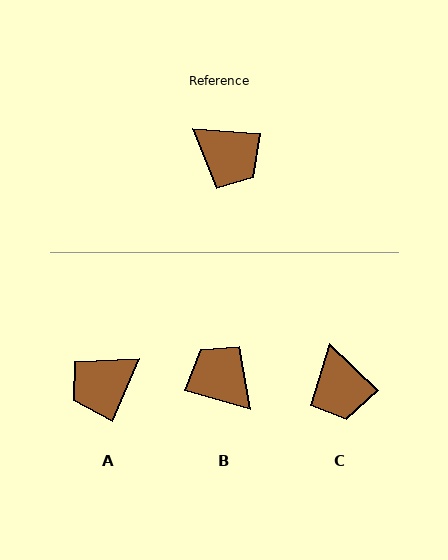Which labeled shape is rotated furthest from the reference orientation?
B, about 168 degrees away.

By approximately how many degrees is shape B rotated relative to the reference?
Approximately 168 degrees counter-clockwise.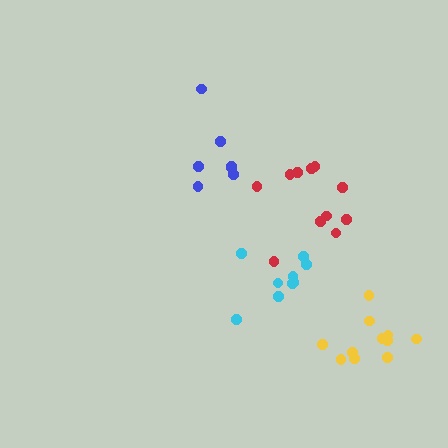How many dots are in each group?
Group 1: 9 dots, Group 2: 11 dots, Group 3: 7 dots, Group 4: 11 dots (38 total).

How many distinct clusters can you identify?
There are 4 distinct clusters.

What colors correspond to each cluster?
The clusters are colored: cyan, red, blue, yellow.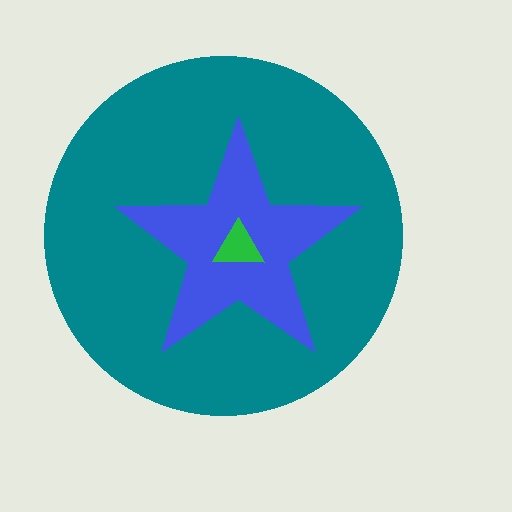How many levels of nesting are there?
3.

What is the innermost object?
The green triangle.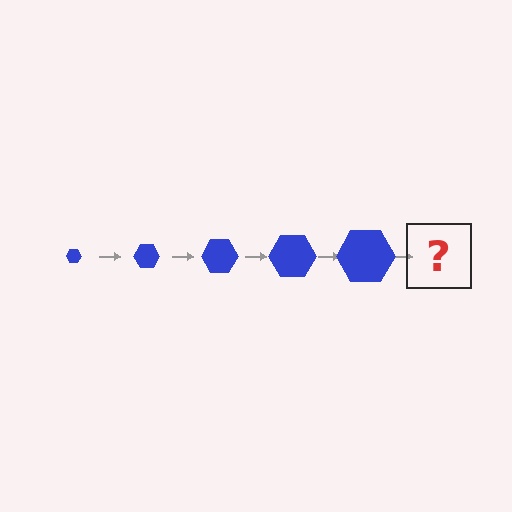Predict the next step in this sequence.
The next step is a blue hexagon, larger than the previous one.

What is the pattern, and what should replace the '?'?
The pattern is that the hexagon gets progressively larger each step. The '?' should be a blue hexagon, larger than the previous one.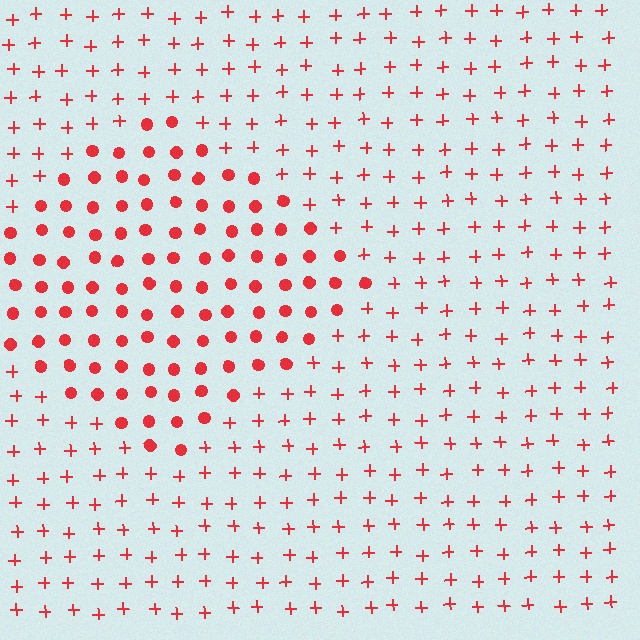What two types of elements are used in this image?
The image uses circles inside the diamond region and plus signs outside it.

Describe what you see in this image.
The image is filled with small red elements arranged in a uniform grid. A diamond-shaped region contains circles, while the surrounding area contains plus signs. The boundary is defined purely by the change in element shape.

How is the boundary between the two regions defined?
The boundary is defined by a change in element shape: circles inside vs. plus signs outside. All elements share the same color and spacing.